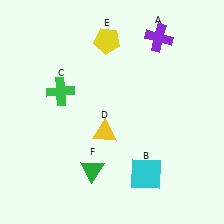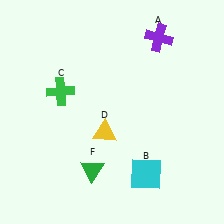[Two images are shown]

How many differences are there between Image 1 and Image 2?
There is 1 difference between the two images.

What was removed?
The yellow pentagon (E) was removed in Image 2.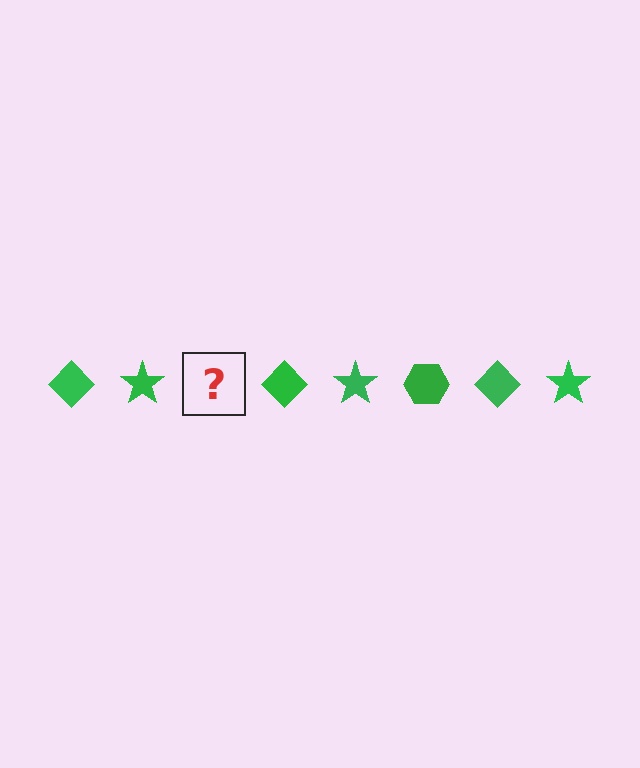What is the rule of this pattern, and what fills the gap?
The rule is that the pattern cycles through diamond, star, hexagon shapes in green. The gap should be filled with a green hexagon.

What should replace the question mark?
The question mark should be replaced with a green hexagon.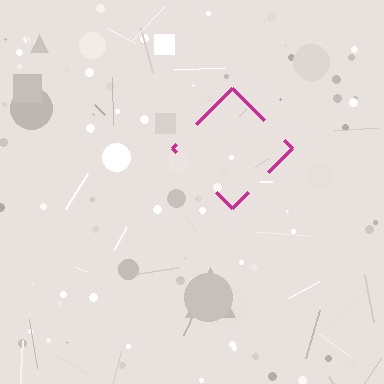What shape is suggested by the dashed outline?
The dashed outline suggests a diamond.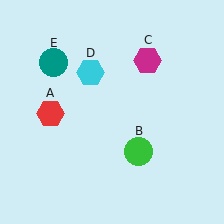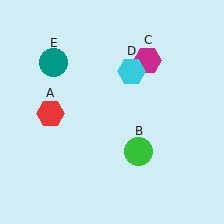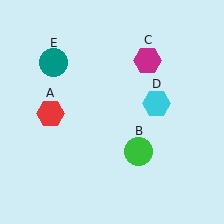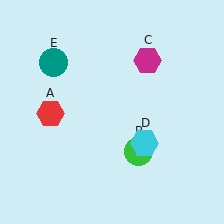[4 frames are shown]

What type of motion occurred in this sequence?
The cyan hexagon (object D) rotated clockwise around the center of the scene.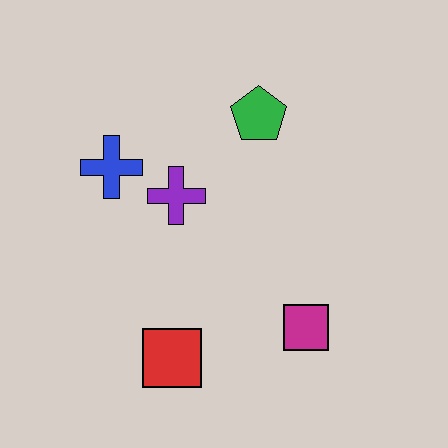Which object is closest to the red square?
The magenta square is closest to the red square.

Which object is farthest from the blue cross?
The magenta square is farthest from the blue cross.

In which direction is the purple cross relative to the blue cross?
The purple cross is to the right of the blue cross.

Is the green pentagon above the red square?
Yes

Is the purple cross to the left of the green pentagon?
Yes